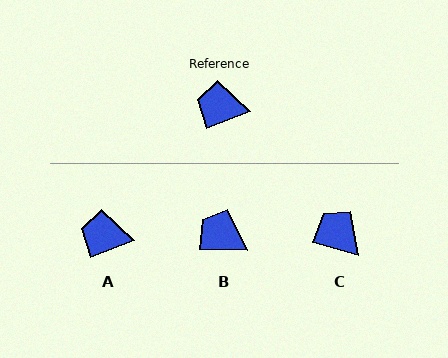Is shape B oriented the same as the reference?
No, it is off by about 22 degrees.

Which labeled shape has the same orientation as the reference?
A.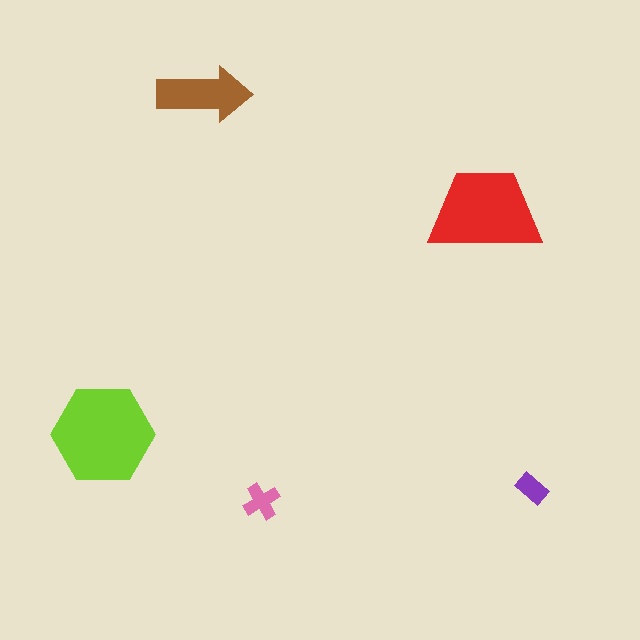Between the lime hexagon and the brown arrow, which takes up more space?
The lime hexagon.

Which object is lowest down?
The pink cross is bottommost.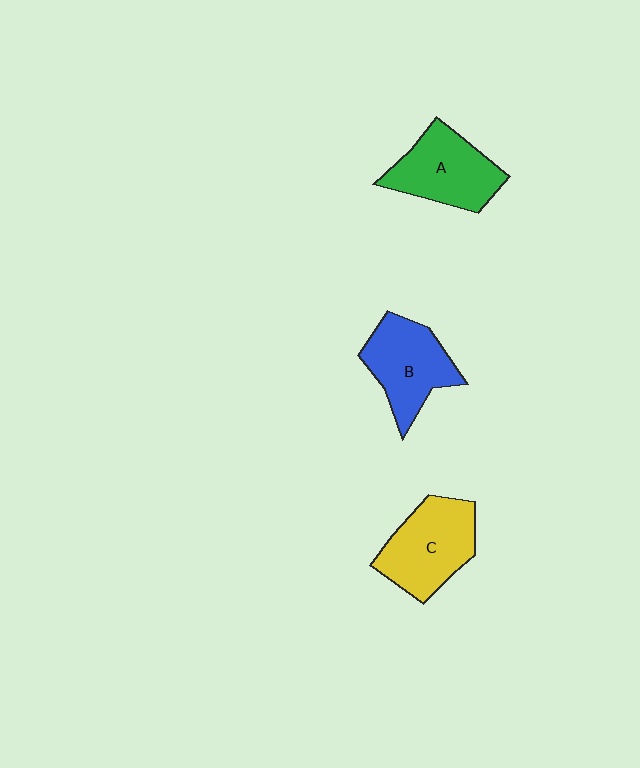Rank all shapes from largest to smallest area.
From largest to smallest: C (yellow), A (green), B (blue).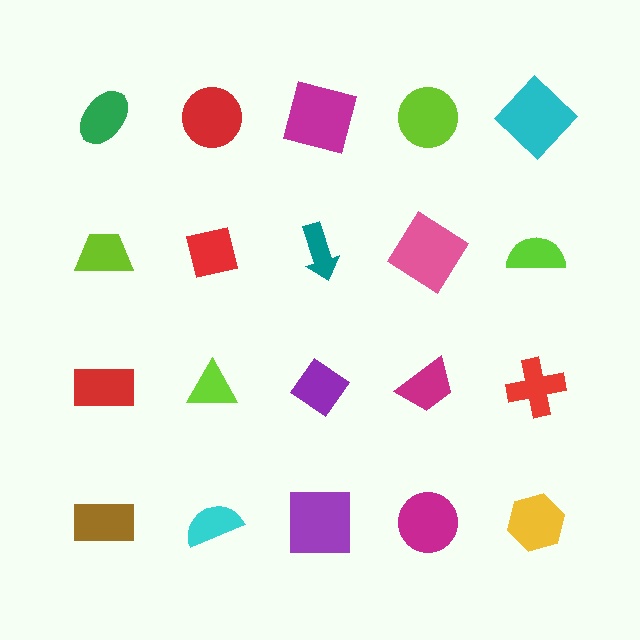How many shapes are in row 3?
5 shapes.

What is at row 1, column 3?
A magenta square.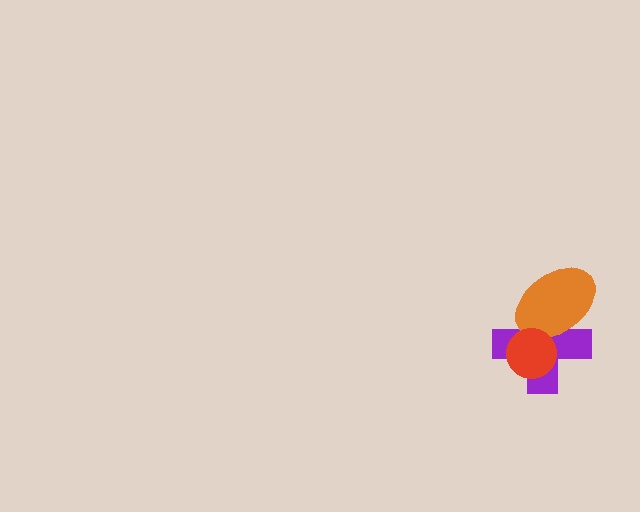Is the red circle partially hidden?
No, no other shape covers it.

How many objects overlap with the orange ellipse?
2 objects overlap with the orange ellipse.